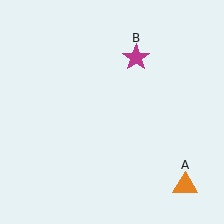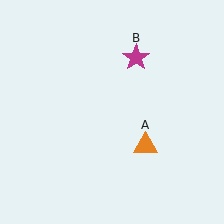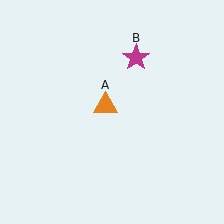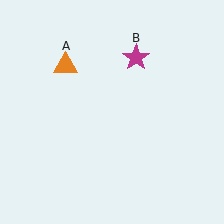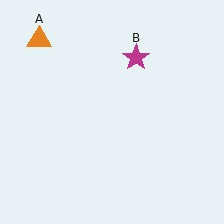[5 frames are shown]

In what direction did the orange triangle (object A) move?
The orange triangle (object A) moved up and to the left.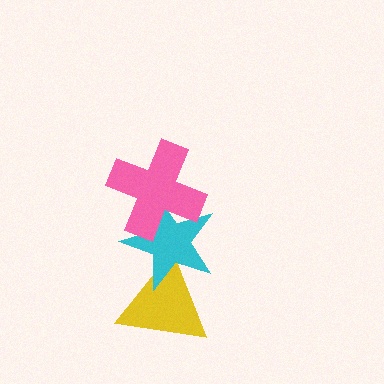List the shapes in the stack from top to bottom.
From top to bottom: the pink cross, the cyan star, the yellow triangle.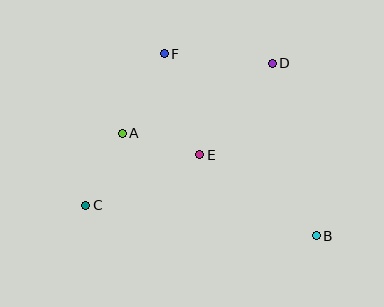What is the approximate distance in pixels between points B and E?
The distance between B and E is approximately 142 pixels.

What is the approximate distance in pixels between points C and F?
The distance between C and F is approximately 170 pixels.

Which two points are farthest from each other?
Points B and F are farthest from each other.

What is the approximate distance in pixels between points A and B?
The distance between A and B is approximately 219 pixels.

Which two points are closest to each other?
Points A and E are closest to each other.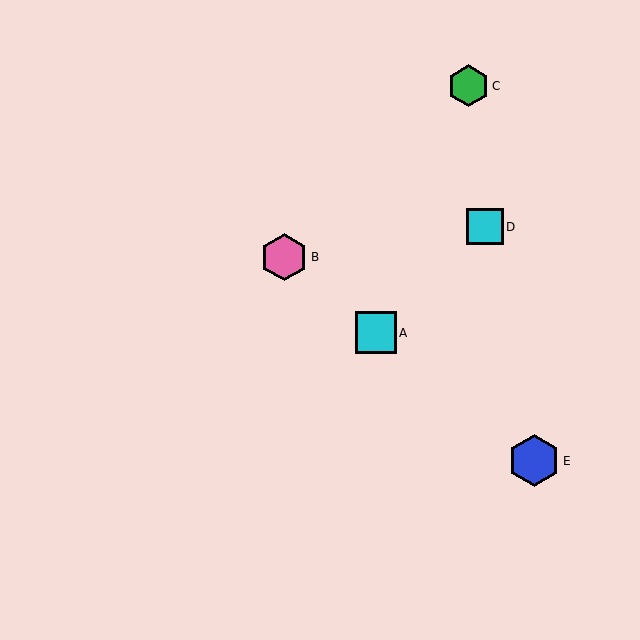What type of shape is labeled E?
Shape E is a blue hexagon.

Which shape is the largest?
The blue hexagon (labeled E) is the largest.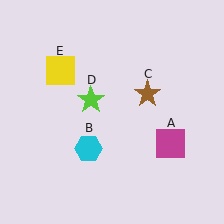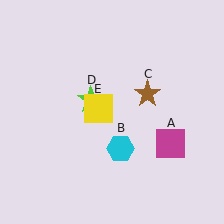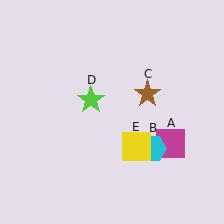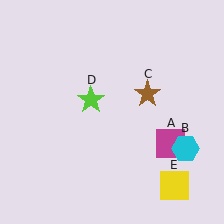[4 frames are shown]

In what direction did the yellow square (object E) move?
The yellow square (object E) moved down and to the right.